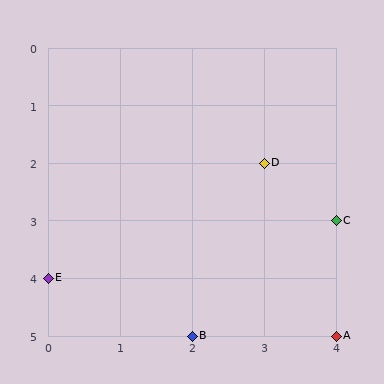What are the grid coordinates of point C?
Point C is at grid coordinates (4, 3).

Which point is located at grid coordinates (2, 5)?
Point B is at (2, 5).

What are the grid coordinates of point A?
Point A is at grid coordinates (4, 5).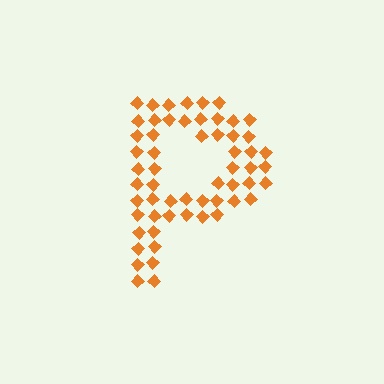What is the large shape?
The large shape is the letter P.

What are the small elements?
The small elements are diamonds.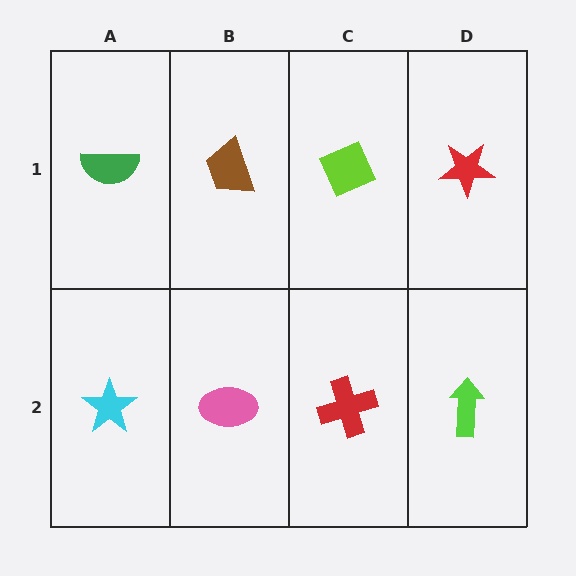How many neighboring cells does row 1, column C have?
3.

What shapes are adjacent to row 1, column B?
A pink ellipse (row 2, column B), a green semicircle (row 1, column A), a lime diamond (row 1, column C).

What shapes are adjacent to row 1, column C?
A red cross (row 2, column C), a brown trapezoid (row 1, column B), a red star (row 1, column D).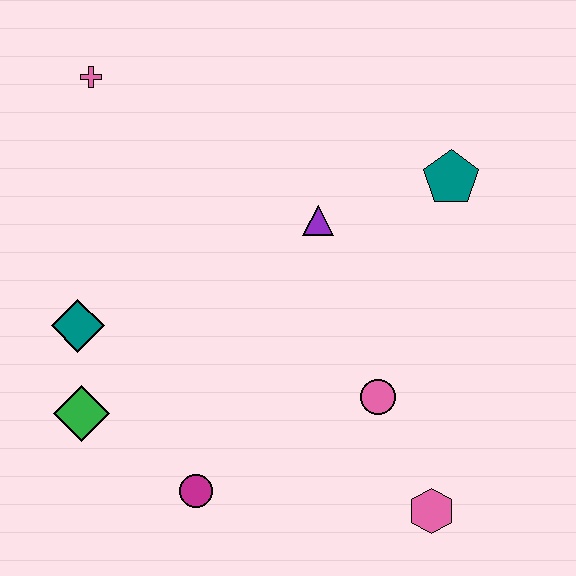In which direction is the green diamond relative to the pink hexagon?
The green diamond is to the left of the pink hexagon.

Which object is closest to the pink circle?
The pink hexagon is closest to the pink circle.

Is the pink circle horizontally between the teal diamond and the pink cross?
No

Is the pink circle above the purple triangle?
No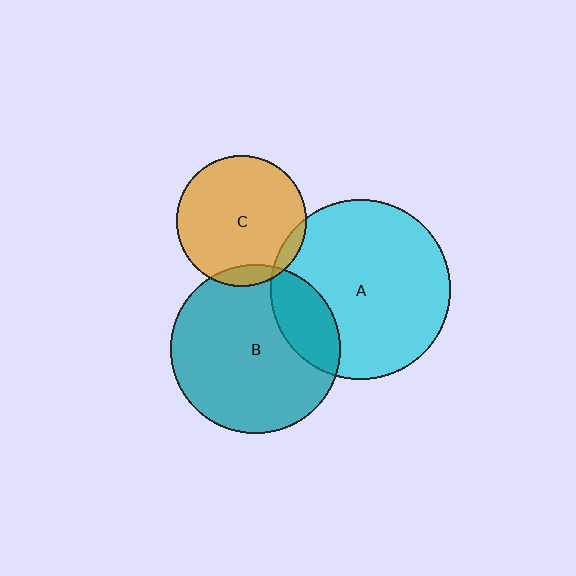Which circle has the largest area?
Circle A (cyan).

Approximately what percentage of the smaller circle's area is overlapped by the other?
Approximately 20%.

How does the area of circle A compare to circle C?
Approximately 1.9 times.